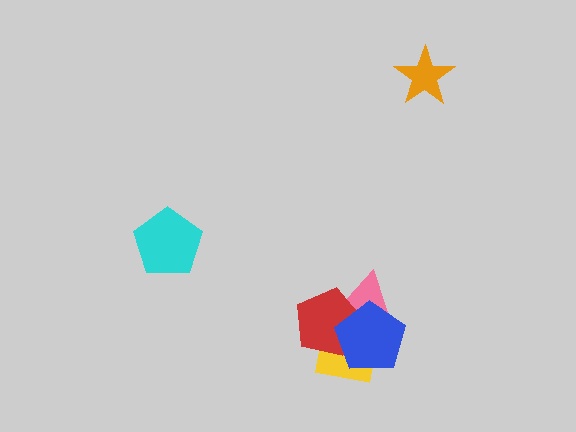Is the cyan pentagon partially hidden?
No, no other shape covers it.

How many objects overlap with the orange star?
0 objects overlap with the orange star.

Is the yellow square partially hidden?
Yes, it is partially covered by another shape.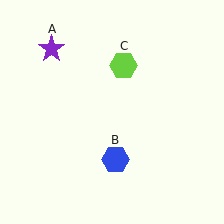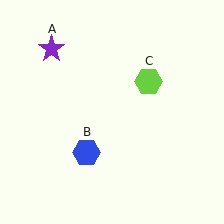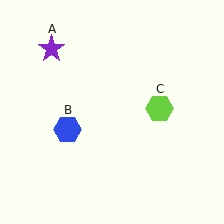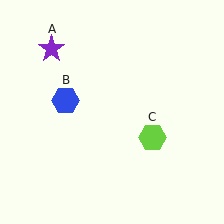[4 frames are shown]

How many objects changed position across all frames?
2 objects changed position: blue hexagon (object B), lime hexagon (object C).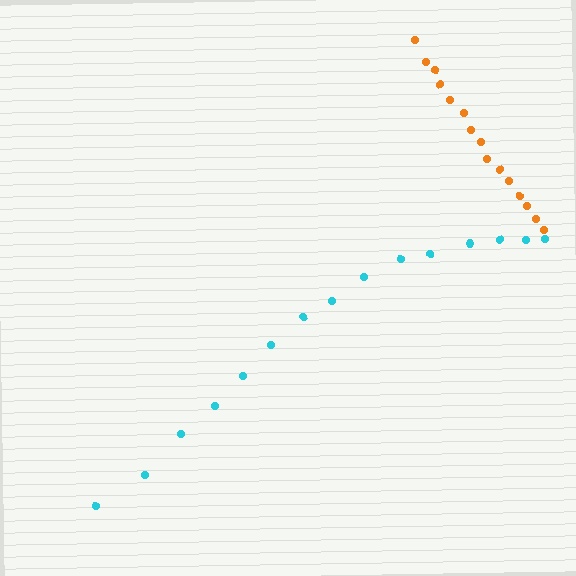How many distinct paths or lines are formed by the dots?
There are 2 distinct paths.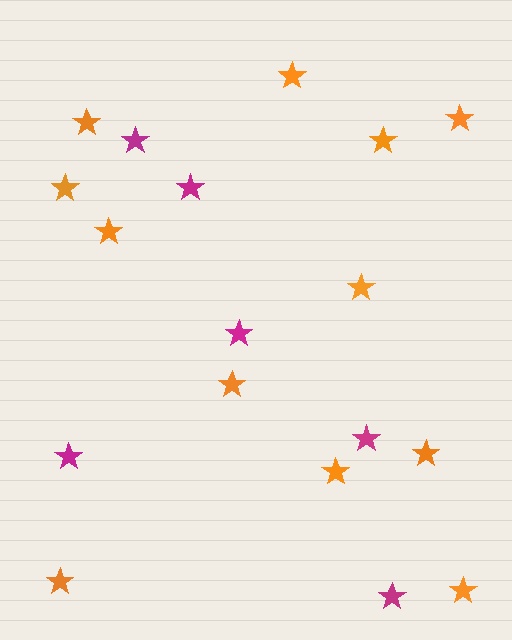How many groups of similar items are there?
There are 2 groups: one group of orange stars (12) and one group of magenta stars (6).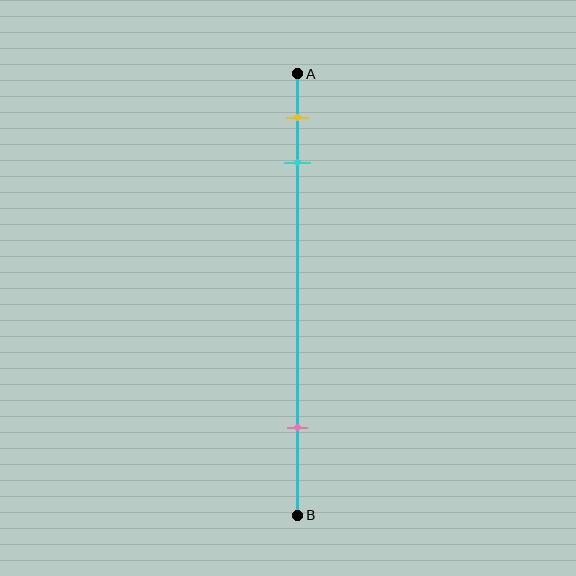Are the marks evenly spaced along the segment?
No, the marks are not evenly spaced.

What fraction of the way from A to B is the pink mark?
The pink mark is approximately 80% (0.8) of the way from A to B.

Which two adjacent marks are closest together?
The yellow and cyan marks are the closest adjacent pair.